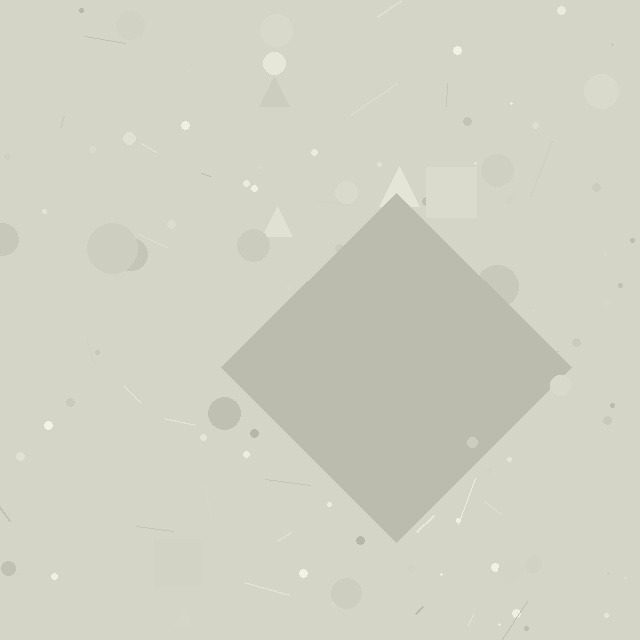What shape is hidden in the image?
A diamond is hidden in the image.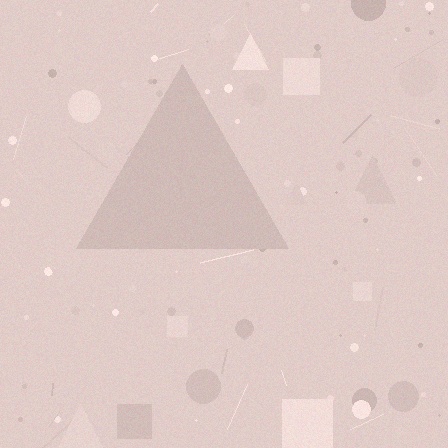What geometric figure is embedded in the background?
A triangle is embedded in the background.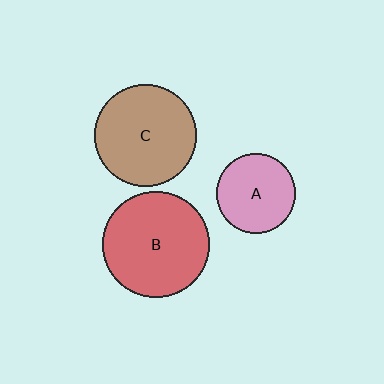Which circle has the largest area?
Circle B (red).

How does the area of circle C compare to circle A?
Approximately 1.6 times.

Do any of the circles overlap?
No, none of the circles overlap.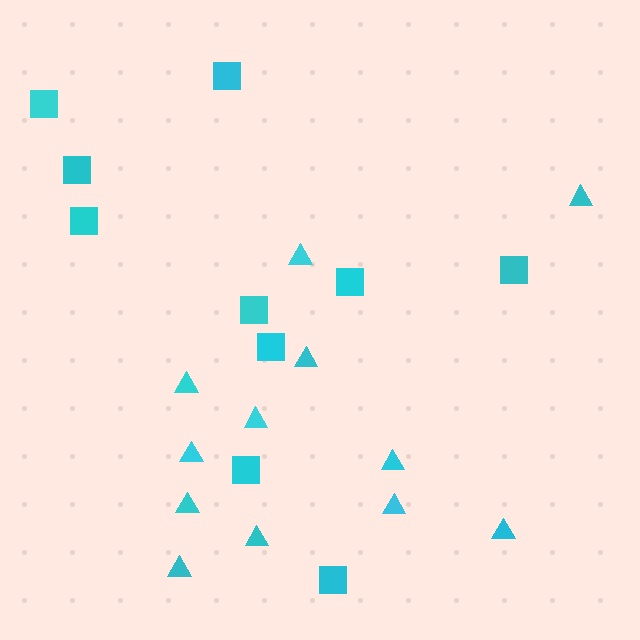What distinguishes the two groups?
There are 2 groups: one group of triangles (12) and one group of squares (10).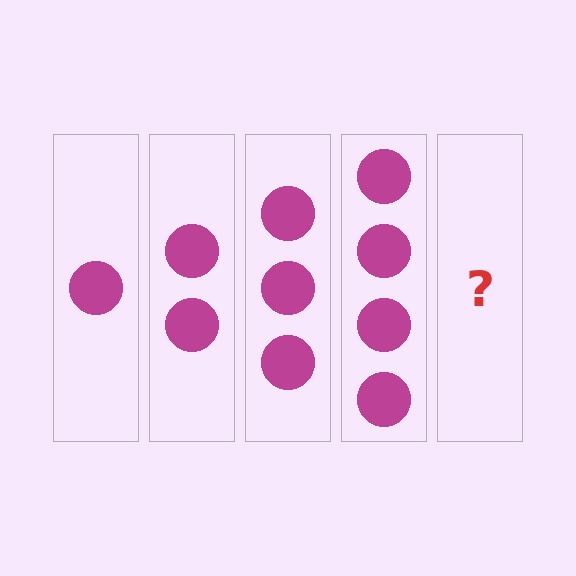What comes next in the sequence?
The next element should be 5 circles.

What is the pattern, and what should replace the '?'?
The pattern is that each step adds one more circle. The '?' should be 5 circles.